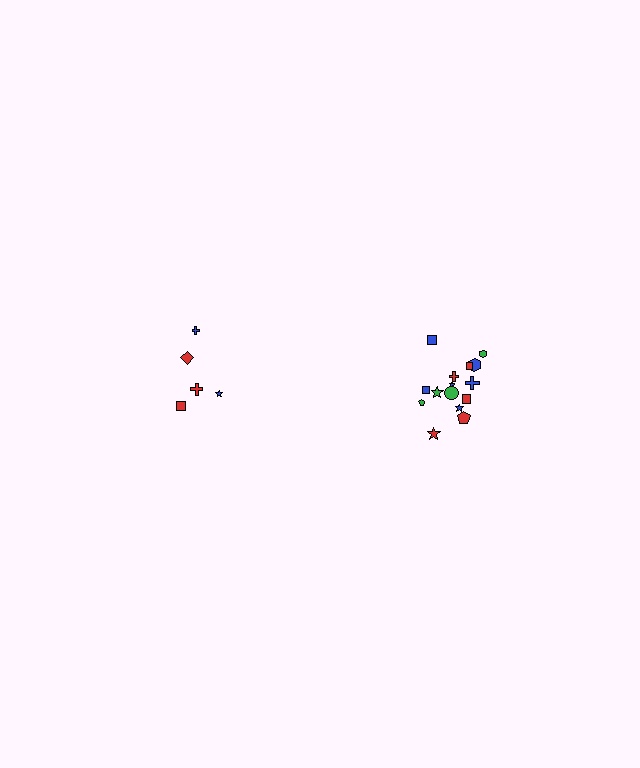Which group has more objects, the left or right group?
The right group.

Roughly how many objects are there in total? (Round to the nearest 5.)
Roughly 20 objects in total.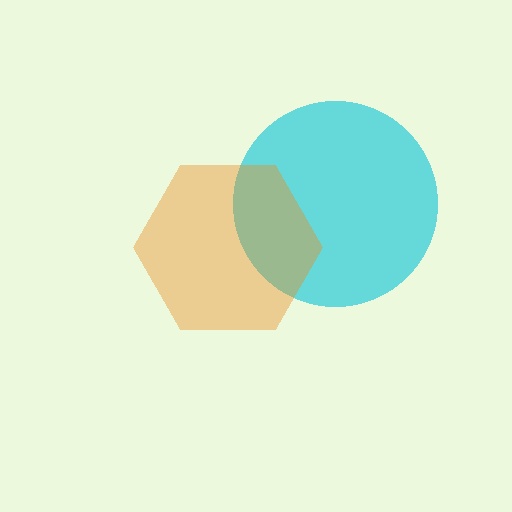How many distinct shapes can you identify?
There are 2 distinct shapes: a cyan circle, an orange hexagon.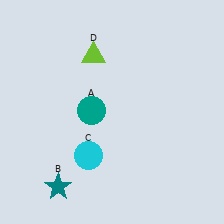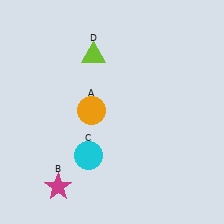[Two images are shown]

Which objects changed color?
A changed from teal to orange. B changed from teal to magenta.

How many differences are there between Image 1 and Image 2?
There are 2 differences between the two images.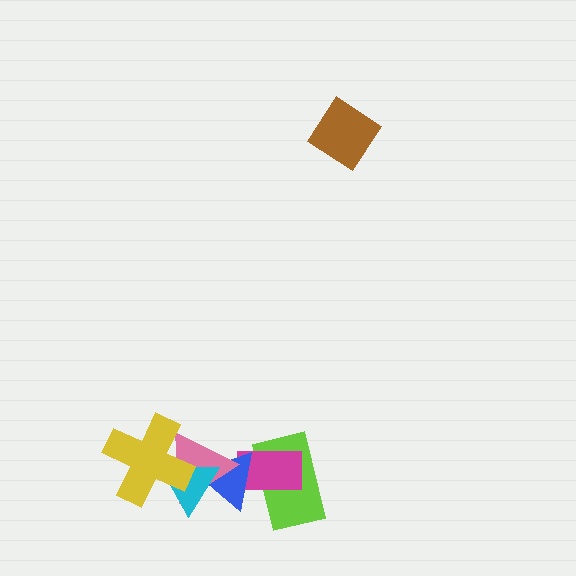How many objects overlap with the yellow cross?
2 objects overlap with the yellow cross.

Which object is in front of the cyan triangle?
The yellow cross is in front of the cyan triangle.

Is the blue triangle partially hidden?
Yes, it is partially covered by another shape.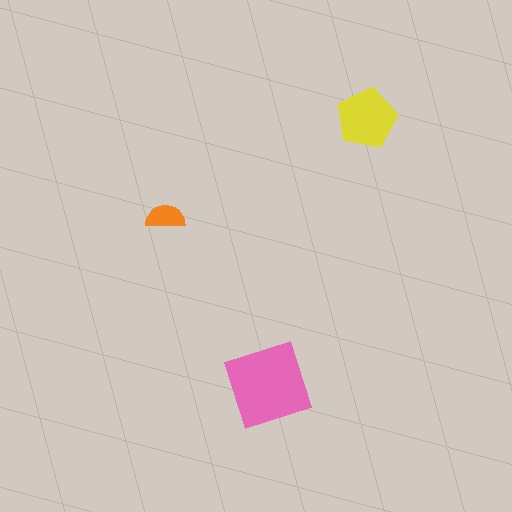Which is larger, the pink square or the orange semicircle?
The pink square.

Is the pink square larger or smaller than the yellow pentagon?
Larger.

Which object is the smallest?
The orange semicircle.